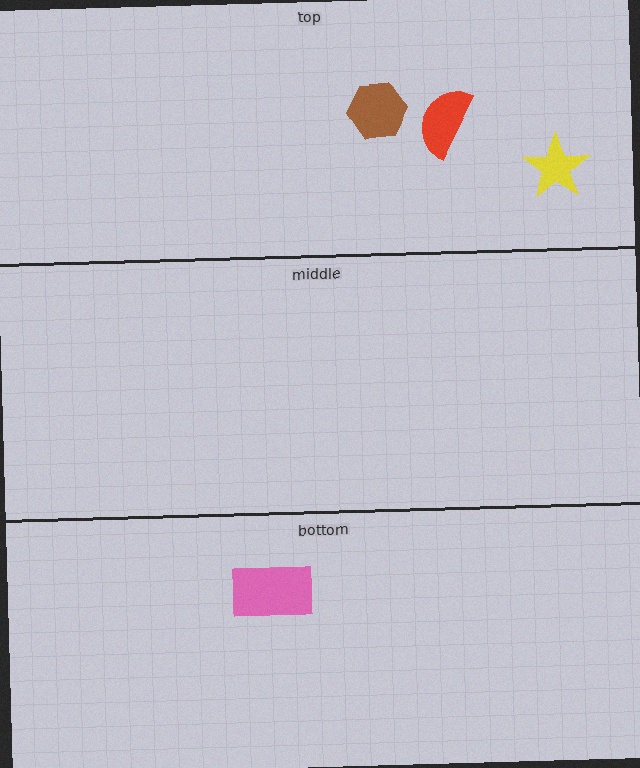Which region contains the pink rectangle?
The bottom region.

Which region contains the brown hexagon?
The top region.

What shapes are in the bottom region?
The pink rectangle.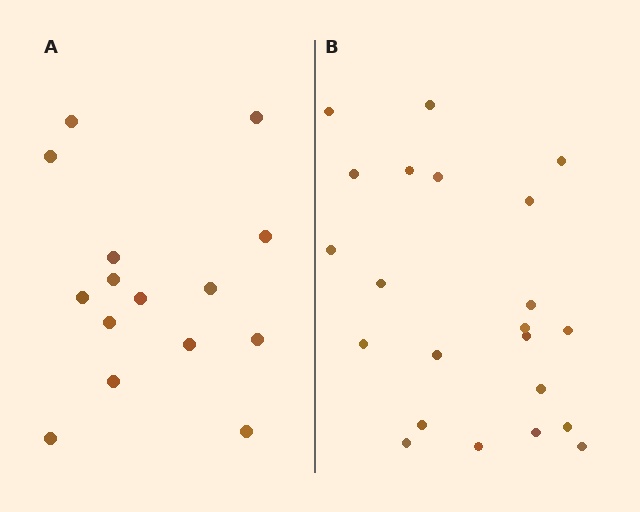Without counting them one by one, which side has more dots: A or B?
Region B (the right region) has more dots.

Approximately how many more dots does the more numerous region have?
Region B has roughly 8 or so more dots than region A.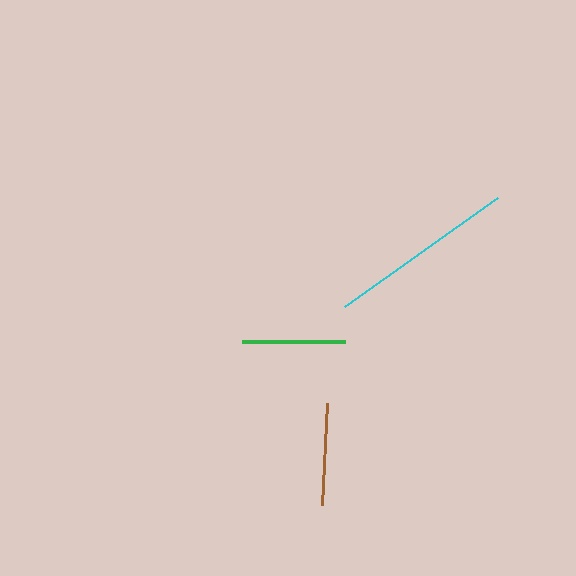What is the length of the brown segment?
The brown segment is approximately 102 pixels long.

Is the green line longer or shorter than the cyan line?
The cyan line is longer than the green line.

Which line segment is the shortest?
The brown line is the shortest at approximately 102 pixels.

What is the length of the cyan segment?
The cyan segment is approximately 188 pixels long.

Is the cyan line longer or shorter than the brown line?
The cyan line is longer than the brown line.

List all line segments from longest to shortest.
From longest to shortest: cyan, green, brown.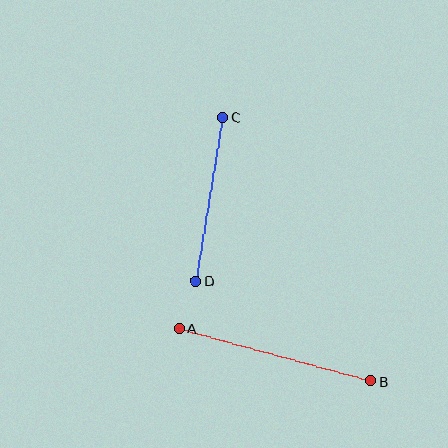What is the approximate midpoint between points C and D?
The midpoint is at approximately (209, 199) pixels.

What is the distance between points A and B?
The distance is approximately 199 pixels.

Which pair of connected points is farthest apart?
Points A and B are farthest apart.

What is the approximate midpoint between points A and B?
The midpoint is at approximately (275, 355) pixels.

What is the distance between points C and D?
The distance is approximately 166 pixels.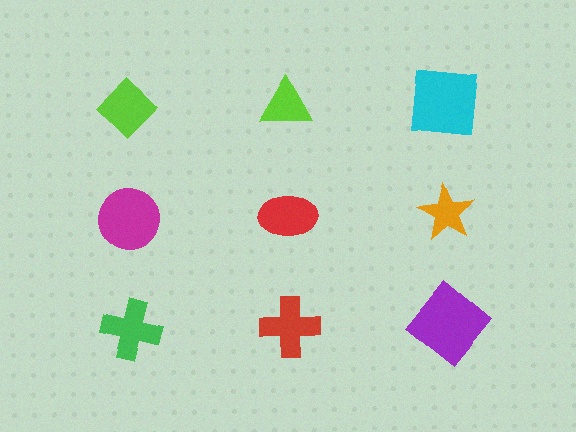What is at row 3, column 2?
A red cross.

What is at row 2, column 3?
An orange star.